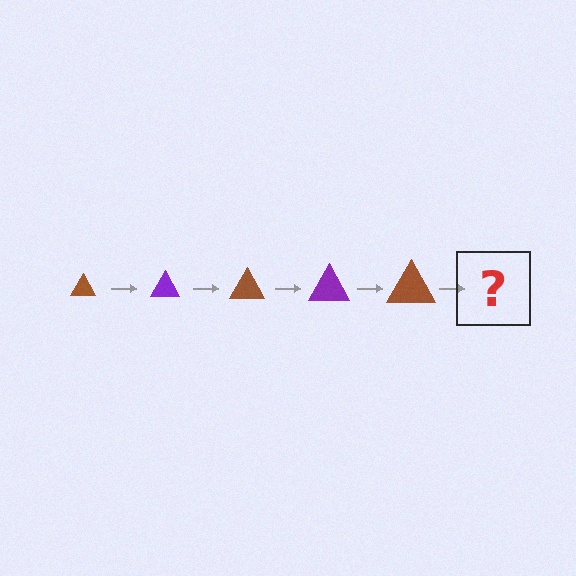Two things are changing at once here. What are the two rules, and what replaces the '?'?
The two rules are that the triangle grows larger each step and the color cycles through brown and purple. The '?' should be a purple triangle, larger than the previous one.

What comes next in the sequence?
The next element should be a purple triangle, larger than the previous one.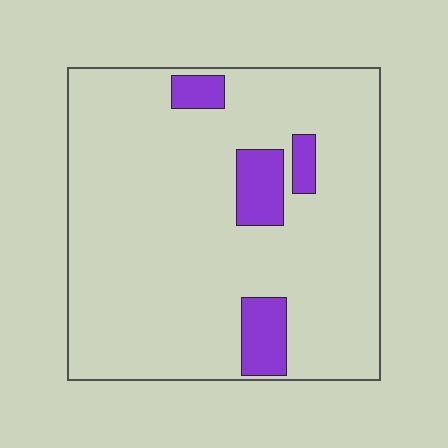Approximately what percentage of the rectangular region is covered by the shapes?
Approximately 10%.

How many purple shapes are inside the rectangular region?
4.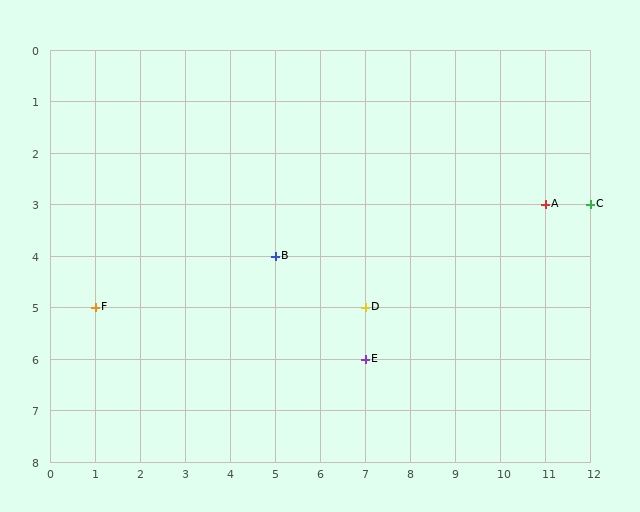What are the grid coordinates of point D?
Point D is at grid coordinates (7, 5).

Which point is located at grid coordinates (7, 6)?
Point E is at (7, 6).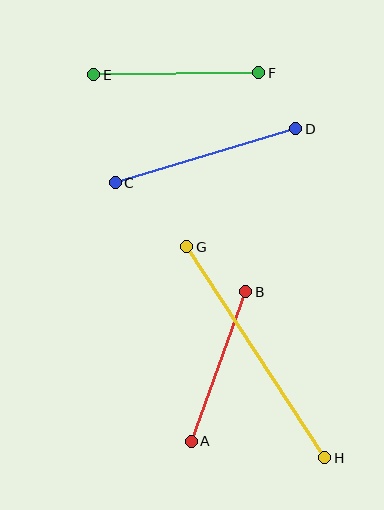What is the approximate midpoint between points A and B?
The midpoint is at approximately (219, 367) pixels.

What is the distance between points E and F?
The distance is approximately 165 pixels.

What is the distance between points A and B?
The distance is approximately 159 pixels.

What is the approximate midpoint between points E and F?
The midpoint is at approximately (176, 74) pixels.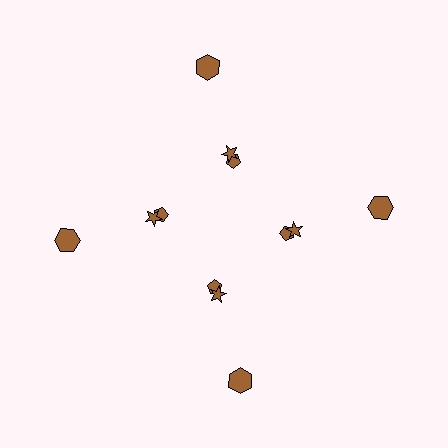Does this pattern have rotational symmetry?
Yes, this pattern has 4-fold rotational symmetry. It looks the same after rotating 90 degrees around the center.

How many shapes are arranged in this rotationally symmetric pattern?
There are 12 shapes, arranged in 4 groups of 3.